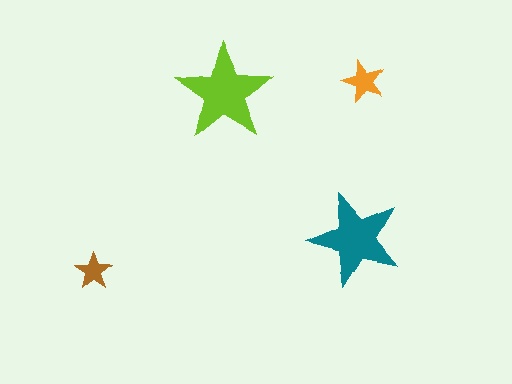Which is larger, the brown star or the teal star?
The teal one.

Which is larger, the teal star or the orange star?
The teal one.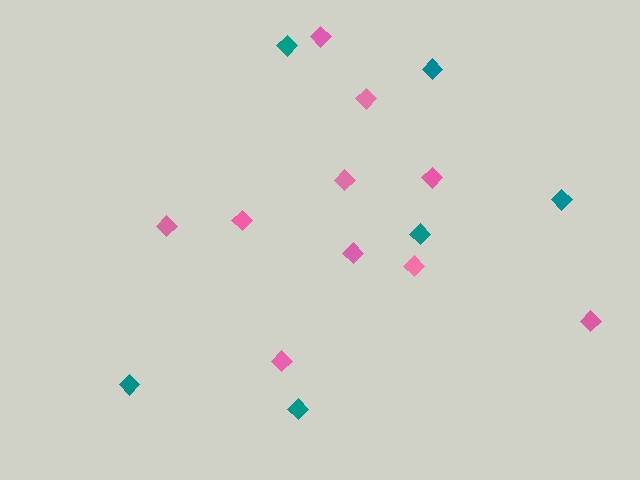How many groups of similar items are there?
There are 2 groups: one group of teal diamonds (6) and one group of pink diamonds (10).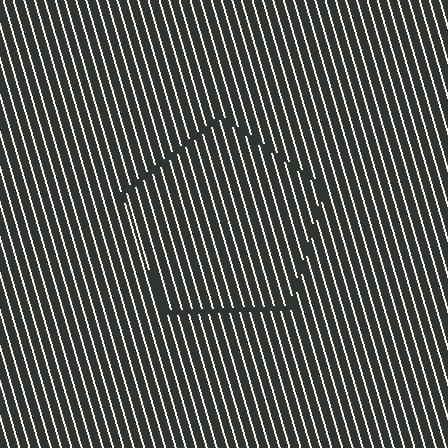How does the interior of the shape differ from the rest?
The interior of the shape contains the same grating, shifted by half a period — the contour is defined by the phase discontinuity where line-ends from the inner and outer gratings abut.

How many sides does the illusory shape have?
5 sides — the line-ends trace a pentagon.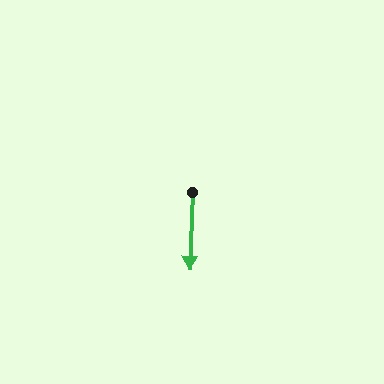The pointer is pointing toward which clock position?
Roughly 6 o'clock.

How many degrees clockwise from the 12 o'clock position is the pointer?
Approximately 182 degrees.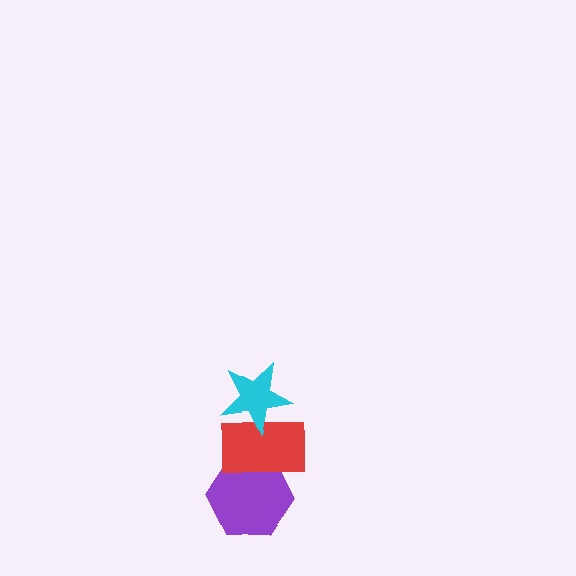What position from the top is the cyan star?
The cyan star is 1st from the top.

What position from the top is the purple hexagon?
The purple hexagon is 3rd from the top.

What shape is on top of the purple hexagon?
The red rectangle is on top of the purple hexagon.